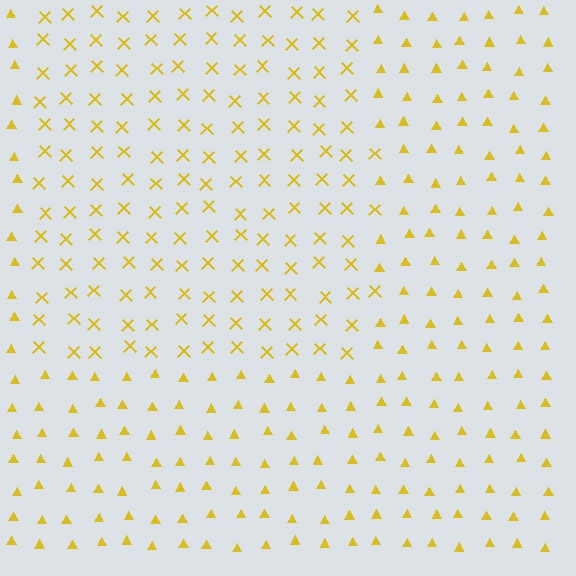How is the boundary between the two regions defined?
The boundary is defined by a change in element shape: X marks inside vs. triangles outside. All elements share the same color and spacing.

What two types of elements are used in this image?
The image uses X marks inside the rectangle region and triangles outside it.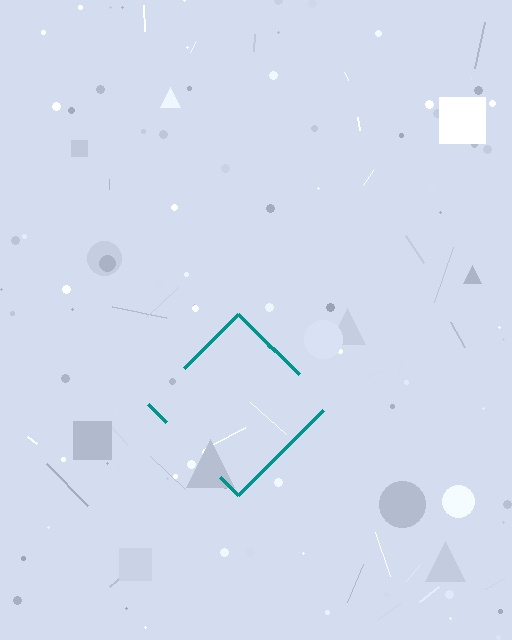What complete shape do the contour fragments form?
The contour fragments form a diamond.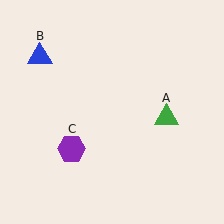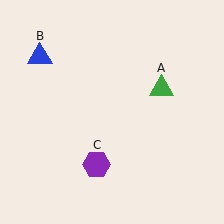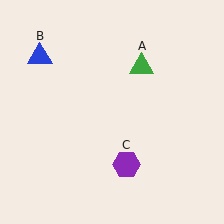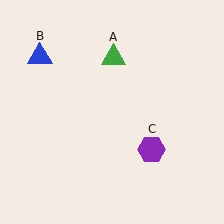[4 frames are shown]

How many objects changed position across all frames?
2 objects changed position: green triangle (object A), purple hexagon (object C).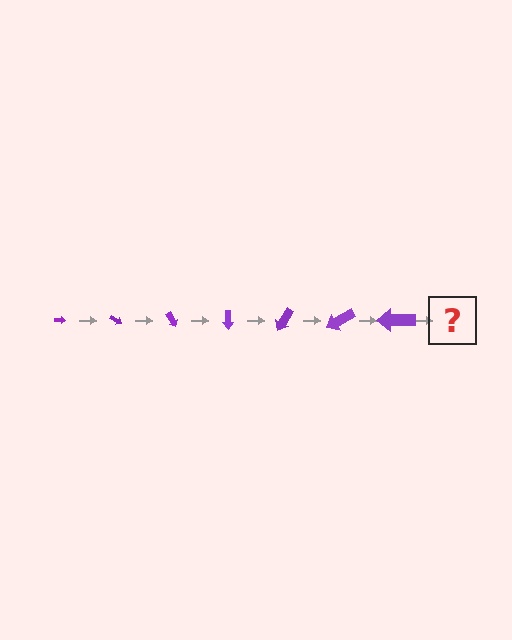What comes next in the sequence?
The next element should be an arrow, larger than the previous one and rotated 210 degrees from the start.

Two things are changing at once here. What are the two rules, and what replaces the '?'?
The two rules are that the arrow grows larger each step and it rotates 30 degrees each step. The '?' should be an arrow, larger than the previous one and rotated 210 degrees from the start.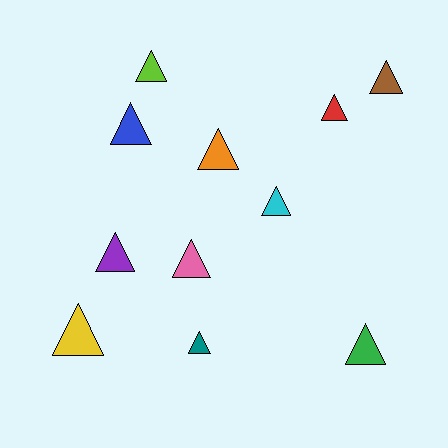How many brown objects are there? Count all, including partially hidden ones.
There is 1 brown object.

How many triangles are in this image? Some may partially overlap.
There are 11 triangles.